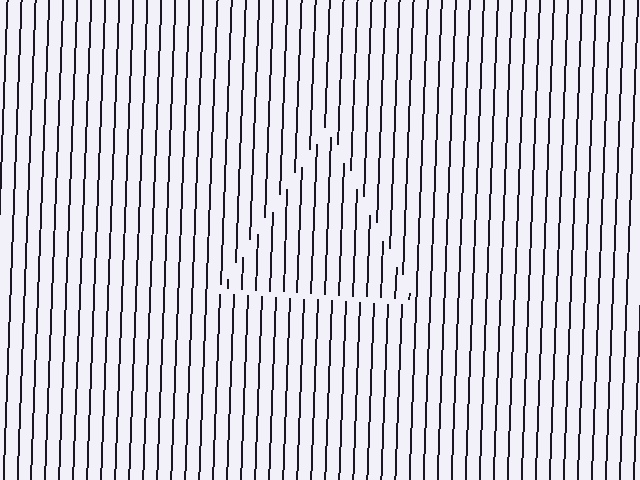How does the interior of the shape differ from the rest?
The interior of the shape contains the same grating, shifted by half a period — the contour is defined by the phase discontinuity where line-ends from the inner and outer gratings abut.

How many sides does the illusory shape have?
3 sides — the line-ends trace a triangle.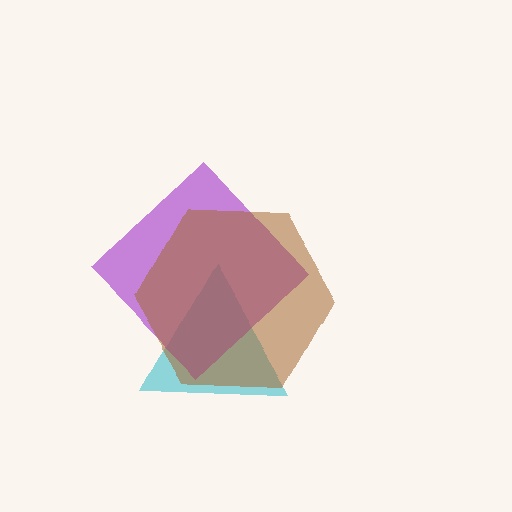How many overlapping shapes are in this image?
There are 3 overlapping shapes in the image.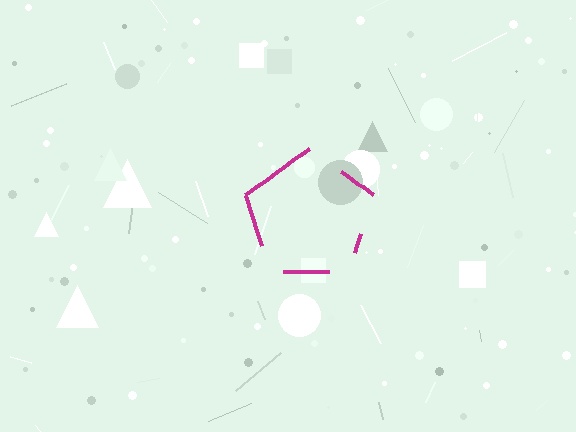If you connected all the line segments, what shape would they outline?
They would outline a pentagon.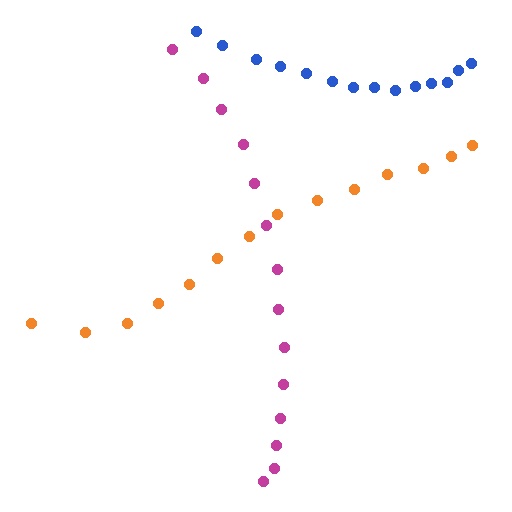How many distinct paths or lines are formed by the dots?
There are 3 distinct paths.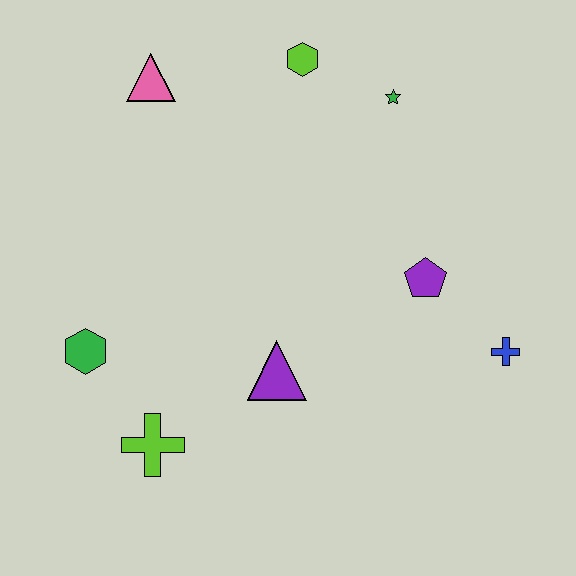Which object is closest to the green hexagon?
The lime cross is closest to the green hexagon.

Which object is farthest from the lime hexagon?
The lime cross is farthest from the lime hexagon.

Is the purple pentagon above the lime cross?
Yes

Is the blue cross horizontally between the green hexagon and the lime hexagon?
No